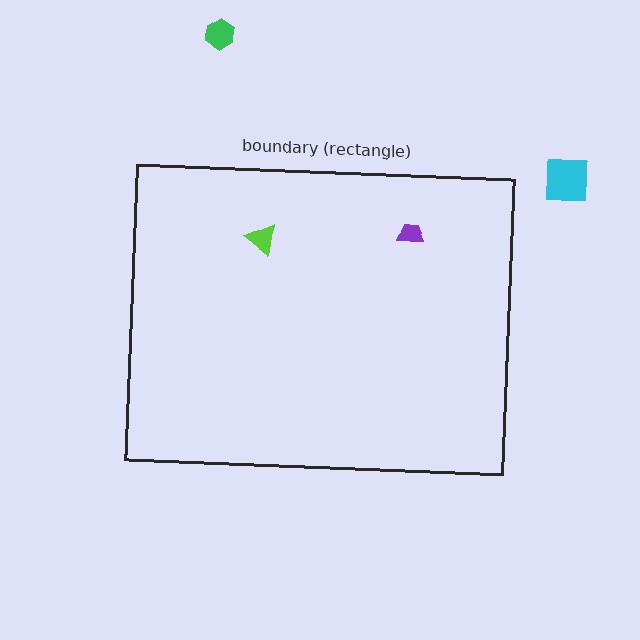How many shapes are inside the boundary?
2 inside, 2 outside.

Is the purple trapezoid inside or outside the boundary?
Inside.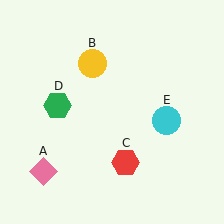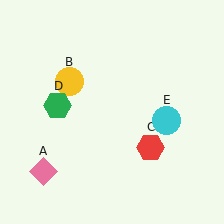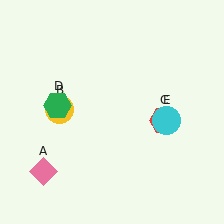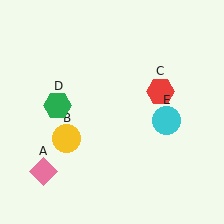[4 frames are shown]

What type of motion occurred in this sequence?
The yellow circle (object B), red hexagon (object C) rotated counterclockwise around the center of the scene.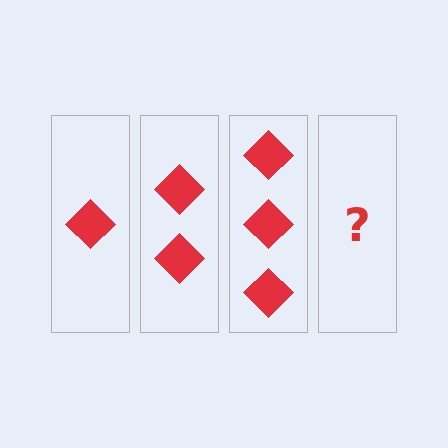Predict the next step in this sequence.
The next step is 4 diamonds.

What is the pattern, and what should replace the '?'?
The pattern is that each step adds one more diamond. The '?' should be 4 diamonds.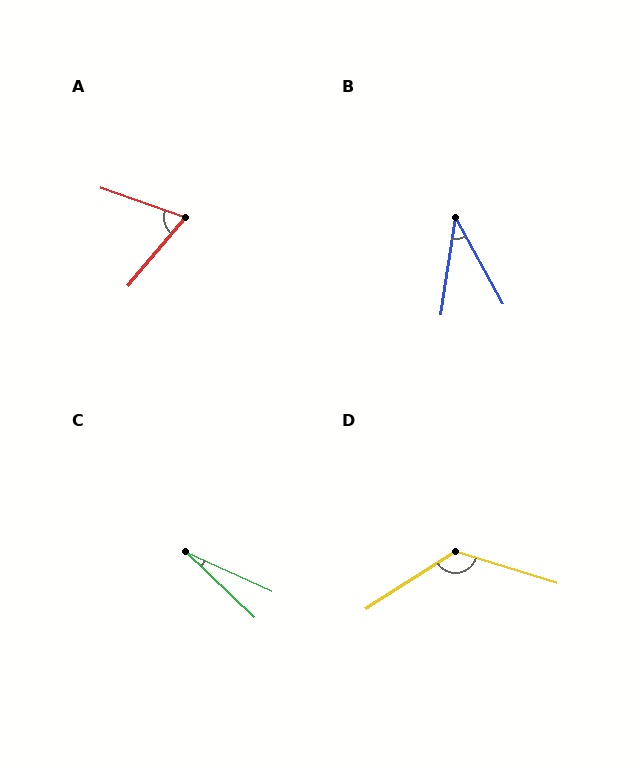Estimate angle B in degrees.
Approximately 37 degrees.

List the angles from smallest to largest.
C (19°), B (37°), A (69°), D (130°).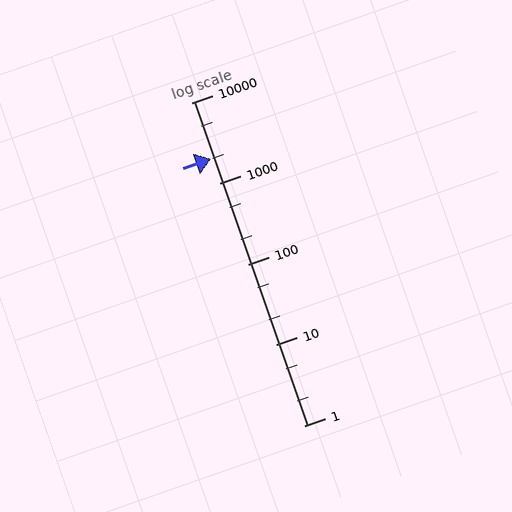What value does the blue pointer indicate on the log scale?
The pointer indicates approximately 2000.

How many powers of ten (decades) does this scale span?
The scale spans 4 decades, from 1 to 10000.